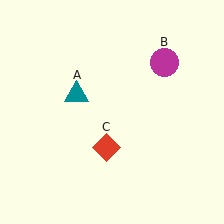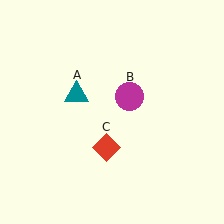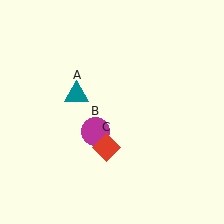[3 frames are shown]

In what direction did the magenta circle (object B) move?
The magenta circle (object B) moved down and to the left.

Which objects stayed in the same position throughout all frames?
Teal triangle (object A) and red diamond (object C) remained stationary.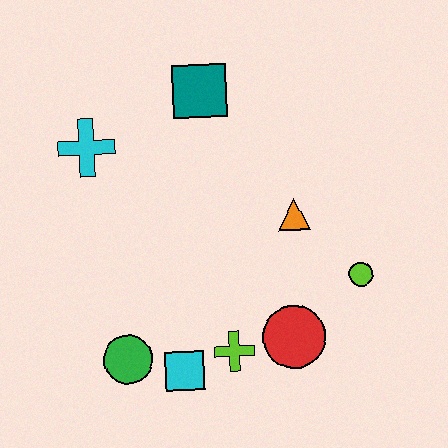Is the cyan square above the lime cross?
No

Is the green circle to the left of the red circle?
Yes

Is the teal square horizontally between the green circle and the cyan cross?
No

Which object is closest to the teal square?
The cyan cross is closest to the teal square.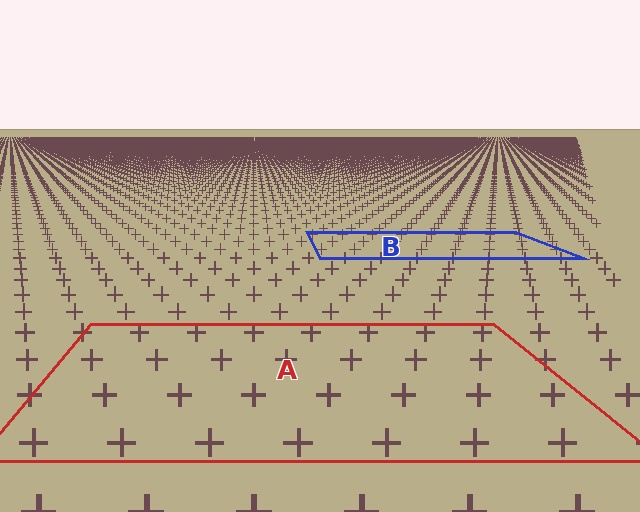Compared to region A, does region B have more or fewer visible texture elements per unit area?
Region B has more texture elements per unit area — they are packed more densely because it is farther away.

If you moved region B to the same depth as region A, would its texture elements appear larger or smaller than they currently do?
They would appear larger. At a closer depth, the same texture elements are projected at a bigger on-screen size.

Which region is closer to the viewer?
Region A is closer. The texture elements there are larger and more spread out.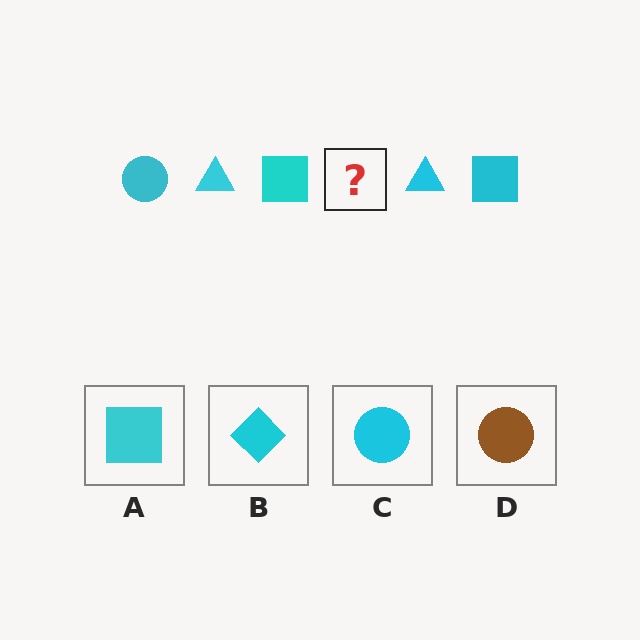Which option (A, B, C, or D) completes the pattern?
C.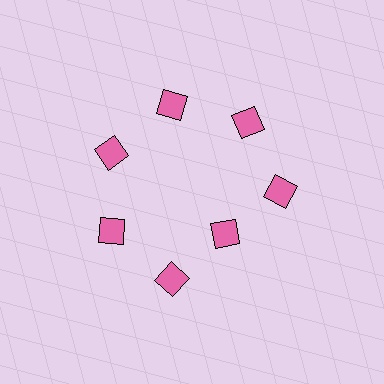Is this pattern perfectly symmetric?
No. The 7 pink diamonds are arranged in a ring, but one element near the 5 o'clock position is pulled inward toward the center, breaking the 7-fold rotational symmetry.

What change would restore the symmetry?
The symmetry would be restored by moving it outward, back onto the ring so that all 7 diamonds sit at equal angles and equal distance from the center.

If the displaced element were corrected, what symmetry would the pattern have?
It would have 7-fold rotational symmetry — the pattern would map onto itself every 51 degrees.